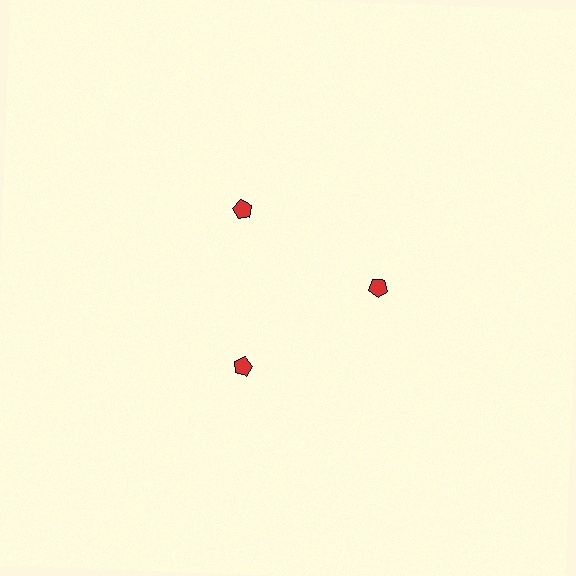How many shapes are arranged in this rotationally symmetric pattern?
There are 3 shapes, arranged in 3 groups of 1.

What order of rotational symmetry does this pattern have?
This pattern has 3-fold rotational symmetry.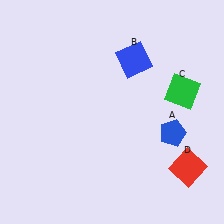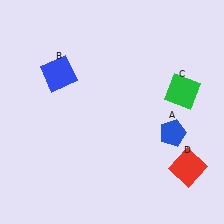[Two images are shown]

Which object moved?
The blue square (B) moved left.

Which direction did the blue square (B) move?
The blue square (B) moved left.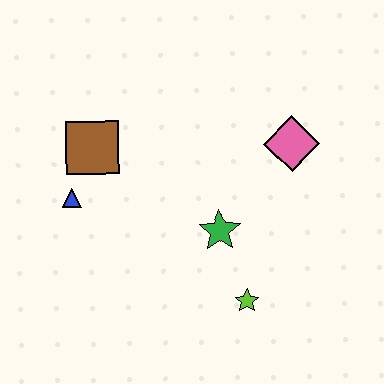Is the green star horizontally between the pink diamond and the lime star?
No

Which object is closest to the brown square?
The blue triangle is closest to the brown square.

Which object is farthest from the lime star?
The brown square is farthest from the lime star.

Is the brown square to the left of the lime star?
Yes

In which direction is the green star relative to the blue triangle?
The green star is to the right of the blue triangle.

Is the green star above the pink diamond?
No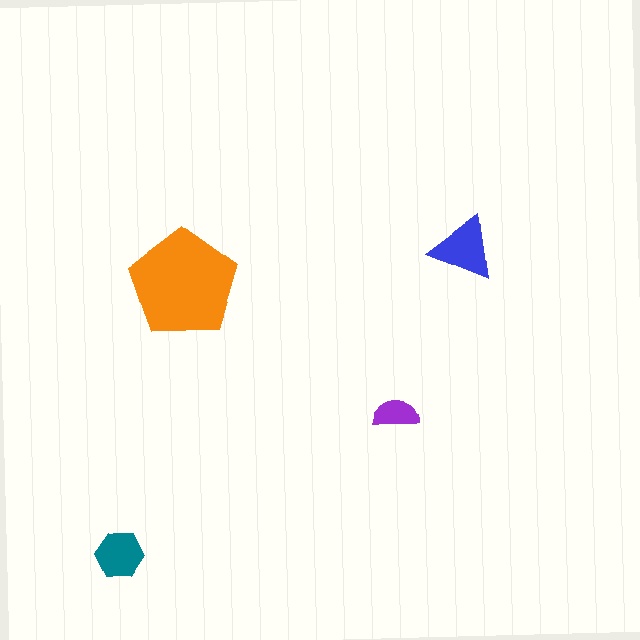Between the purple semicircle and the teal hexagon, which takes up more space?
The teal hexagon.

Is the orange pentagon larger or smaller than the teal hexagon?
Larger.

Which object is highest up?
The blue triangle is topmost.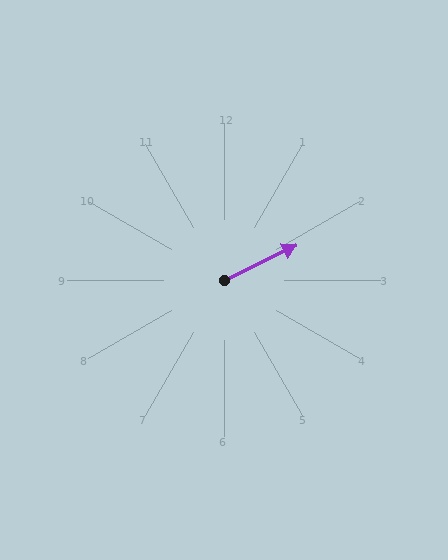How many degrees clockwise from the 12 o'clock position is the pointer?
Approximately 64 degrees.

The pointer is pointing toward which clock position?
Roughly 2 o'clock.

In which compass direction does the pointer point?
Northeast.